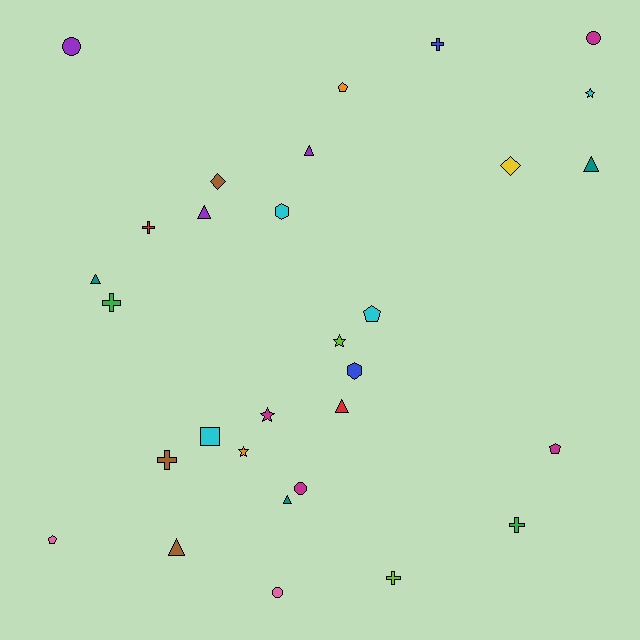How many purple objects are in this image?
There are 3 purple objects.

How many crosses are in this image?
There are 6 crosses.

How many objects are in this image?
There are 30 objects.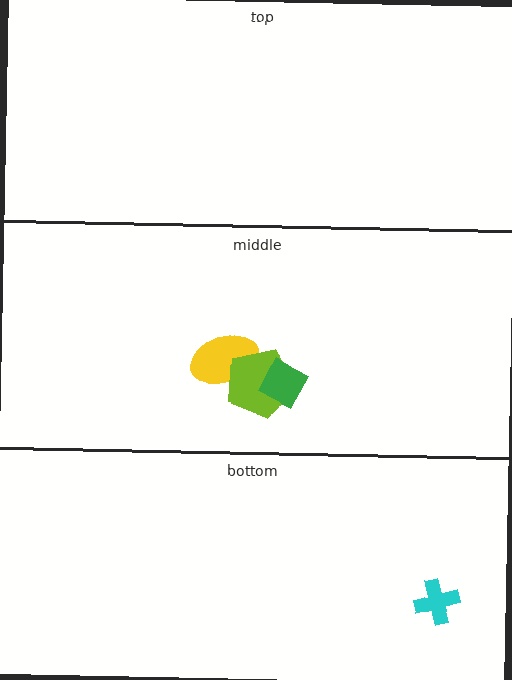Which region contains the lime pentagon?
The middle region.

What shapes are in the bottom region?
The cyan cross.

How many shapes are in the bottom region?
1.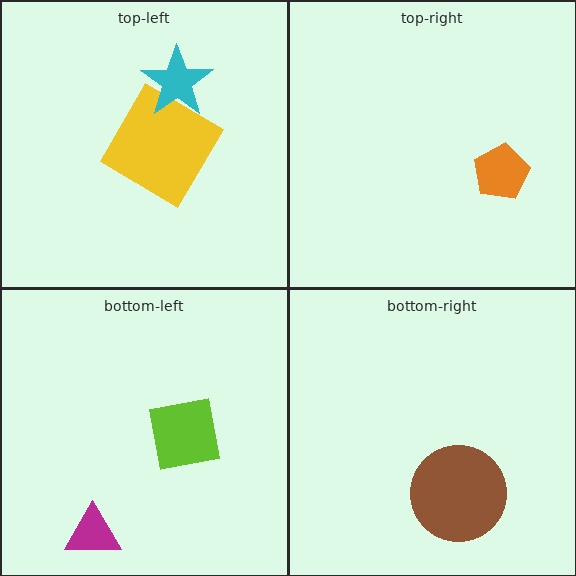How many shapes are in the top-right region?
1.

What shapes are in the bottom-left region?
The lime square, the magenta triangle.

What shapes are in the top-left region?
The yellow diamond, the cyan star.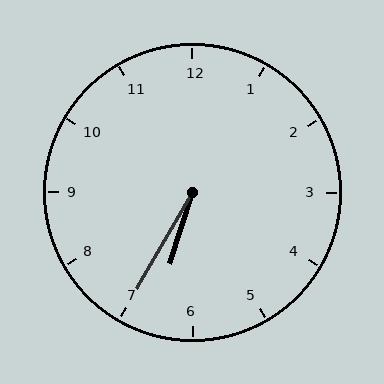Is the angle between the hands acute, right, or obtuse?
It is acute.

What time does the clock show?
6:35.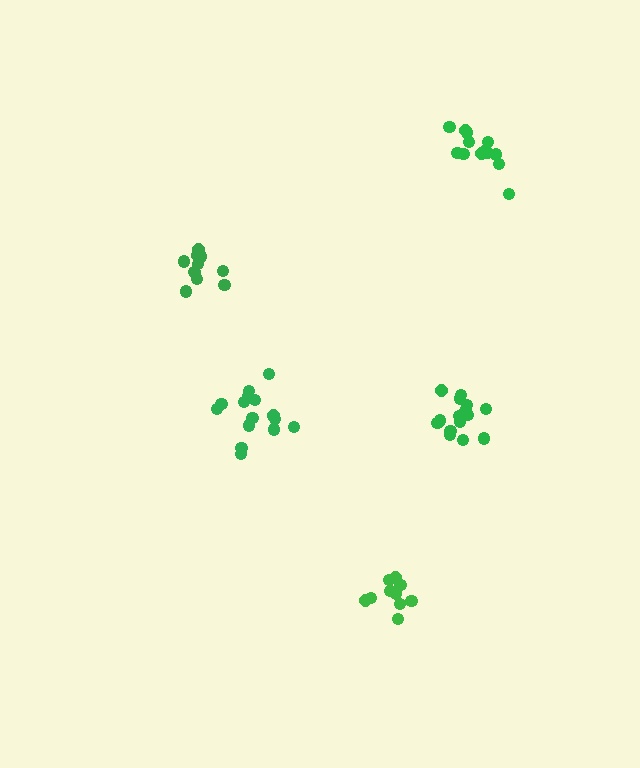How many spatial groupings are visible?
There are 5 spatial groupings.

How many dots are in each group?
Group 1: 10 dots, Group 2: 16 dots, Group 3: 10 dots, Group 4: 13 dots, Group 5: 15 dots (64 total).